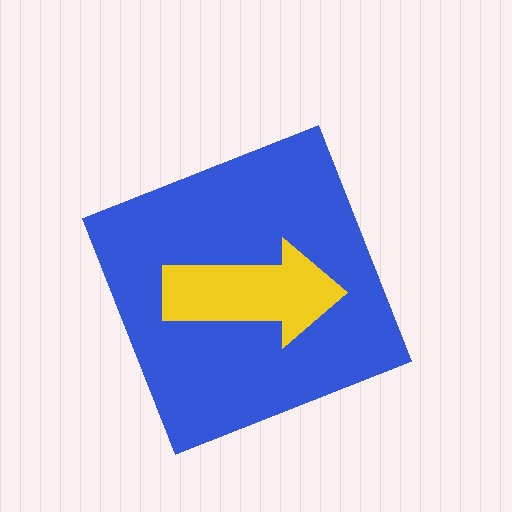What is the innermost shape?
The yellow arrow.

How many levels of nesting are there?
2.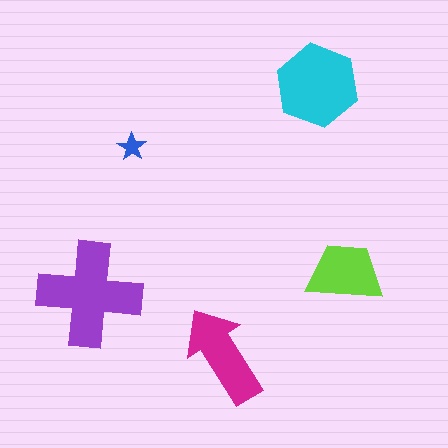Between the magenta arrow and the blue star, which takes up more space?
The magenta arrow.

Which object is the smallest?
The blue star.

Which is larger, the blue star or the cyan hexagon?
The cyan hexagon.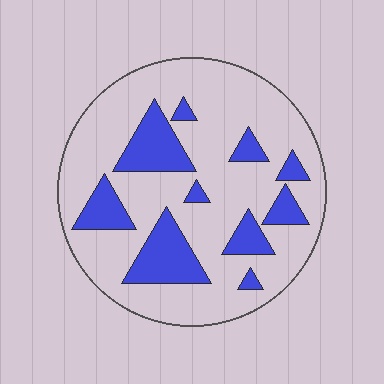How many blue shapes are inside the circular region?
10.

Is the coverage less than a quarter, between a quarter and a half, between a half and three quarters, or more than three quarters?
Less than a quarter.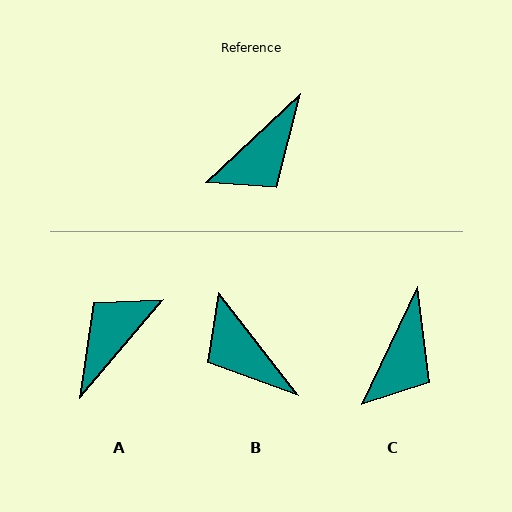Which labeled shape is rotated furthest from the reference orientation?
A, about 174 degrees away.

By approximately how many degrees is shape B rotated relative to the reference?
Approximately 96 degrees clockwise.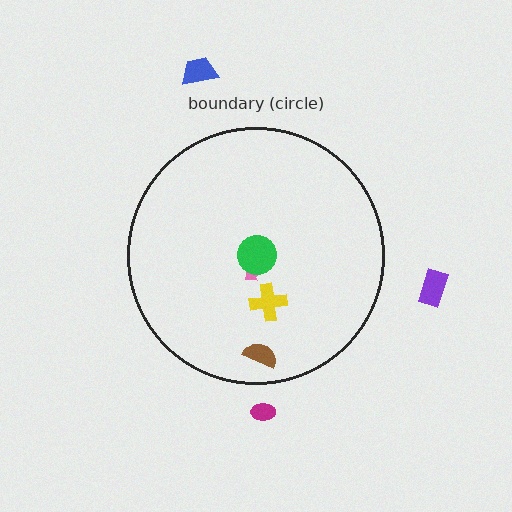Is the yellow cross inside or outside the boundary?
Inside.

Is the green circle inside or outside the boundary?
Inside.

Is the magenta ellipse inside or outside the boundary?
Outside.